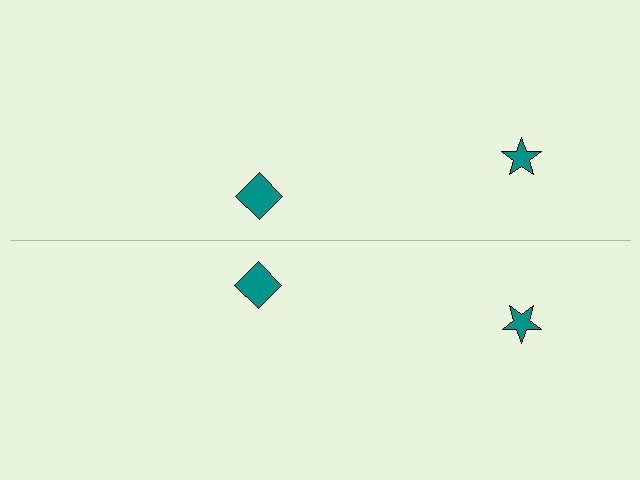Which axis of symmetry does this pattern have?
The pattern has a horizontal axis of symmetry running through the center of the image.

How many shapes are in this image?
There are 4 shapes in this image.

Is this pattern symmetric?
Yes, this pattern has bilateral (reflection) symmetry.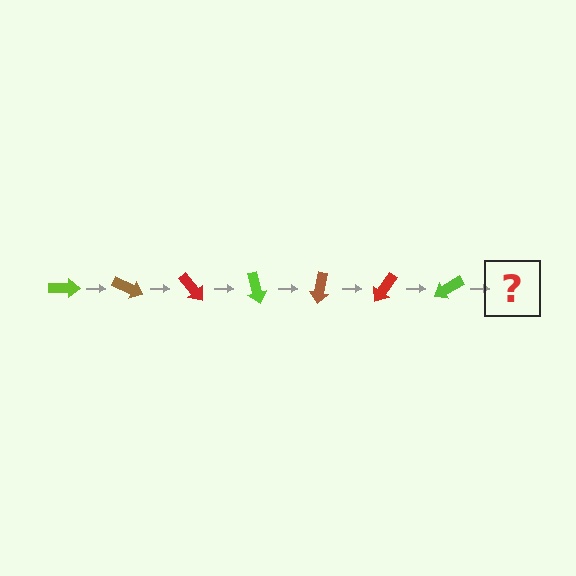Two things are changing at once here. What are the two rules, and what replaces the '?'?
The two rules are that it rotates 25 degrees each step and the color cycles through lime, brown, and red. The '?' should be a brown arrow, rotated 175 degrees from the start.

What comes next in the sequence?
The next element should be a brown arrow, rotated 175 degrees from the start.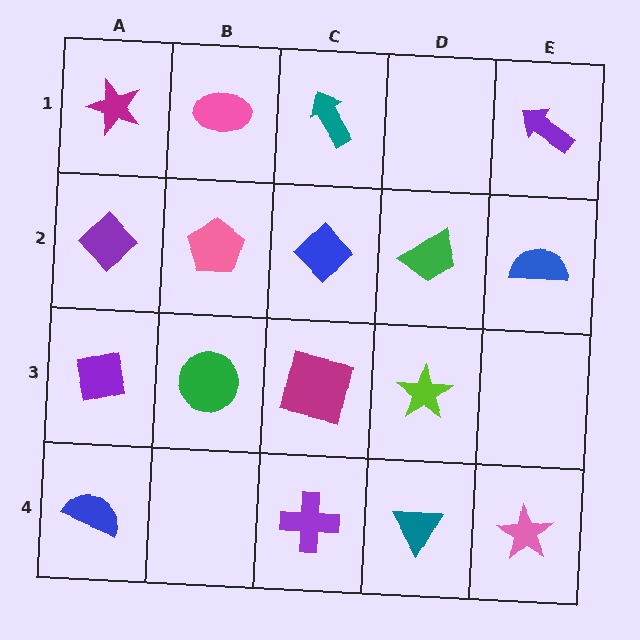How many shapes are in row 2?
5 shapes.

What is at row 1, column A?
A magenta star.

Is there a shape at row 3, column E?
No, that cell is empty.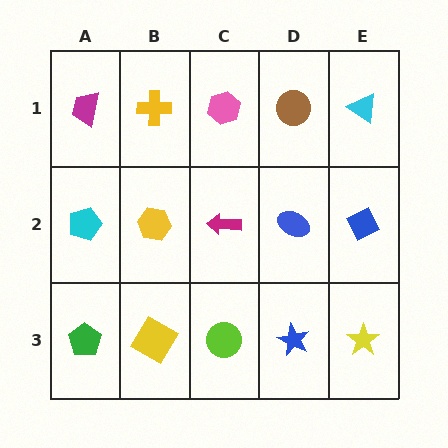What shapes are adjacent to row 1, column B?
A yellow hexagon (row 2, column B), a magenta trapezoid (row 1, column A), a pink hexagon (row 1, column C).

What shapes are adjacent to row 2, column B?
A yellow cross (row 1, column B), a yellow diamond (row 3, column B), a cyan pentagon (row 2, column A), a magenta arrow (row 2, column C).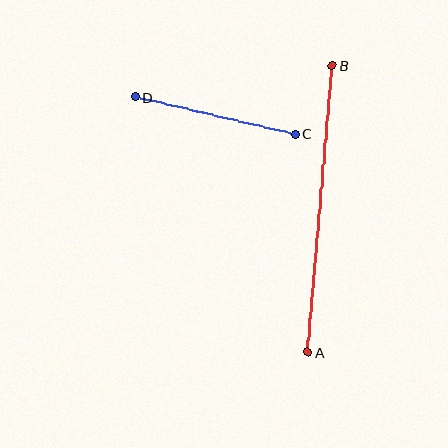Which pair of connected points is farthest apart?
Points A and B are farthest apart.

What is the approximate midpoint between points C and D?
The midpoint is at approximately (215, 115) pixels.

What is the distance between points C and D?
The distance is approximately 164 pixels.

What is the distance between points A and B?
The distance is approximately 288 pixels.